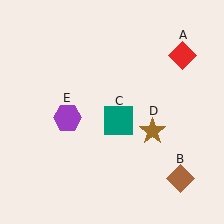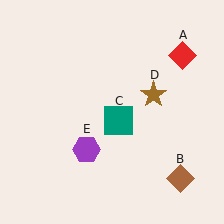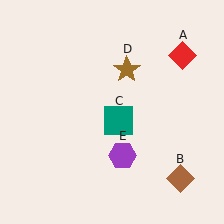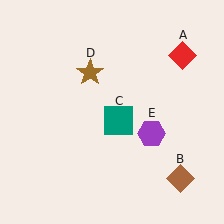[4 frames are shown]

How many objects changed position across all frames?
2 objects changed position: brown star (object D), purple hexagon (object E).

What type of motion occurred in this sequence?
The brown star (object D), purple hexagon (object E) rotated counterclockwise around the center of the scene.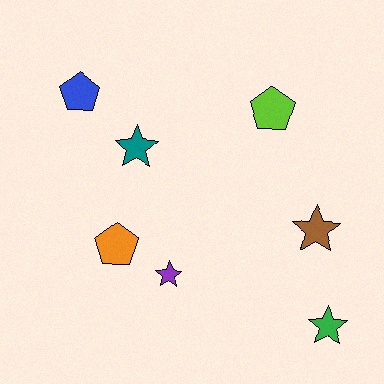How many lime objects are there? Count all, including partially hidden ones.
There is 1 lime object.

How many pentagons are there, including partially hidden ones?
There are 3 pentagons.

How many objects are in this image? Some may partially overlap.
There are 7 objects.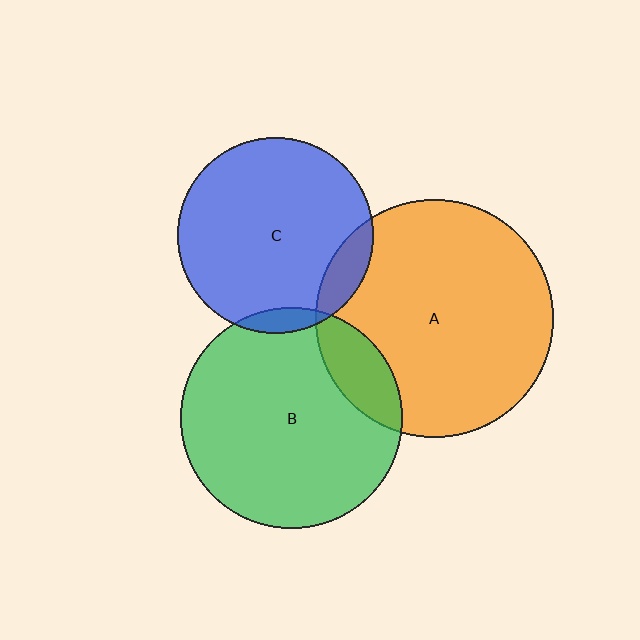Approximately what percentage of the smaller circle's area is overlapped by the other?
Approximately 5%.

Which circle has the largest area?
Circle A (orange).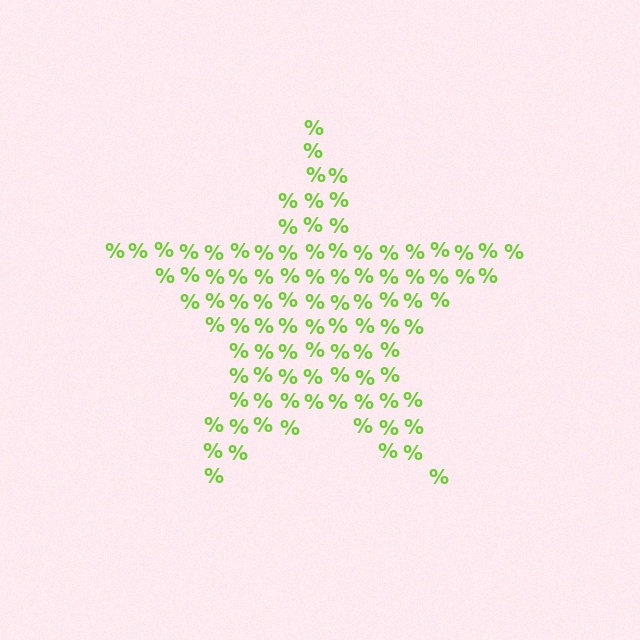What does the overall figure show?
The overall figure shows a star.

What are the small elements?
The small elements are percent signs.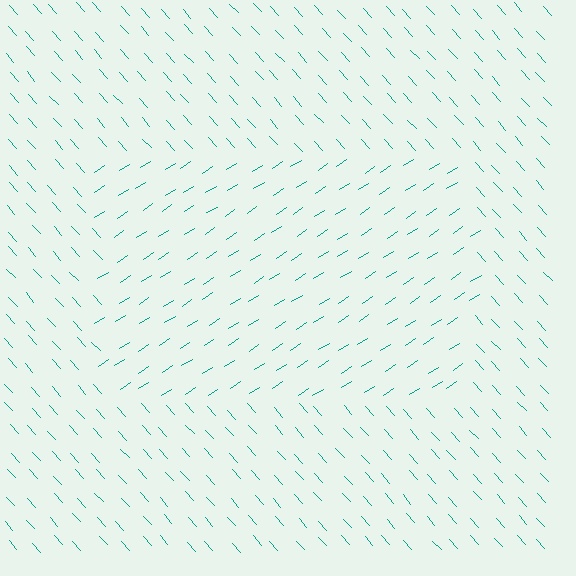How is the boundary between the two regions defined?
The boundary is defined purely by a change in line orientation (approximately 81 degrees difference). All lines are the same color and thickness.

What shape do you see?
I see a rectangle.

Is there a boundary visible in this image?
Yes, there is a texture boundary formed by a change in line orientation.